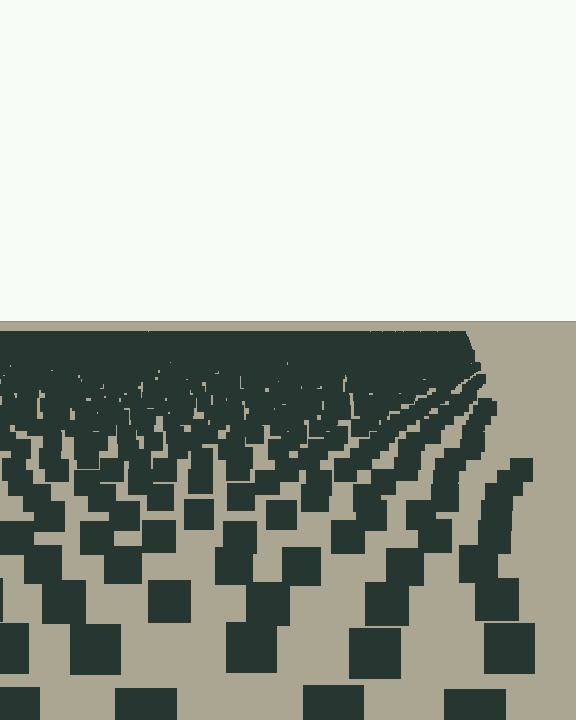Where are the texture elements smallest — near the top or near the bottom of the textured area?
Near the top.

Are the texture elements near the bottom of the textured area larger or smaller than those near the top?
Larger. Near the bottom, elements are closer to the viewer and appear at a bigger on-screen size.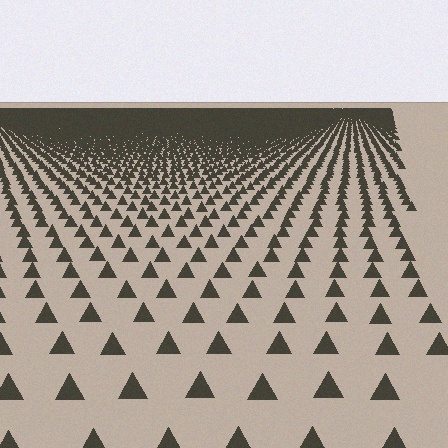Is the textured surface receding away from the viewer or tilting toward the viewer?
The surface is receding away from the viewer. Texture elements get smaller and denser toward the top.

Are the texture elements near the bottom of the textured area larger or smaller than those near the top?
Larger. Near the bottom, elements are closer to the viewer and appear at a bigger on-screen size.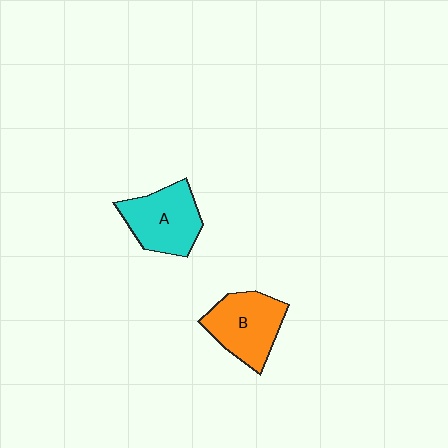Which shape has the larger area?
Shape B (orange).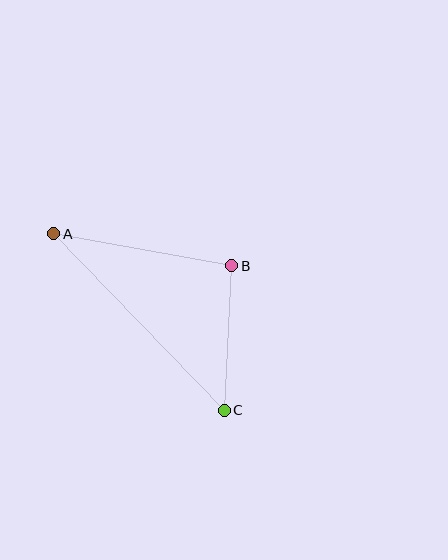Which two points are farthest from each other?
Points A and C are farthest from each other.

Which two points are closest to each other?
Points B and C are closest to each other.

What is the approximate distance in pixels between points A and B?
The distance between A and B is approximately 181 pixels.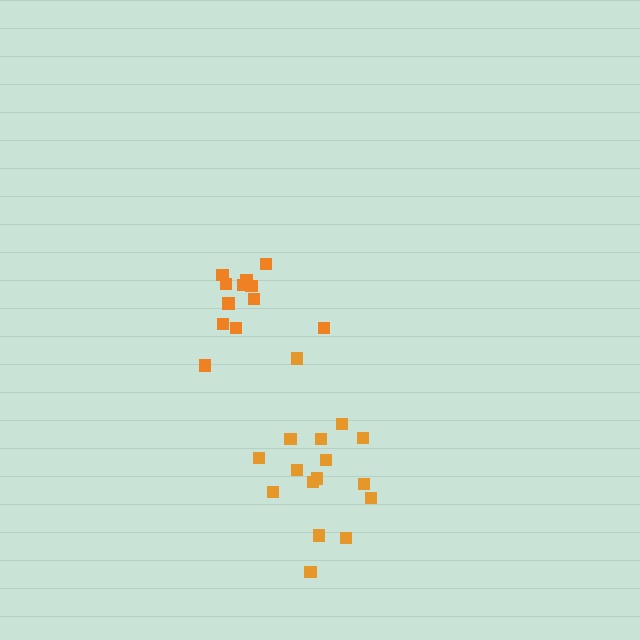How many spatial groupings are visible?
There are 2 spatial groupings.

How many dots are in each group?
Group 1: 12 dots, Group 2: 16 dots (28 total).